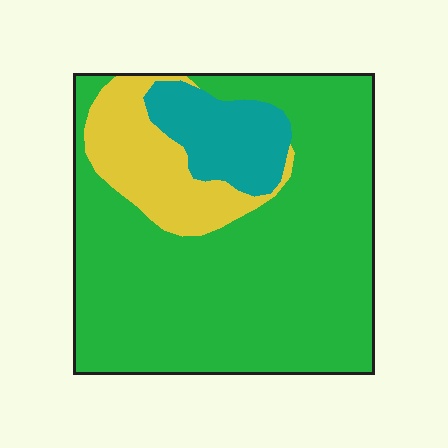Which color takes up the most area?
Green, at roughly 75%.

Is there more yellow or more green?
Green.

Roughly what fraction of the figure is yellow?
Yellow covers around 15% of the figure.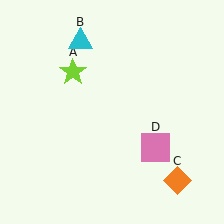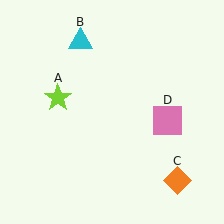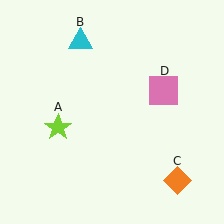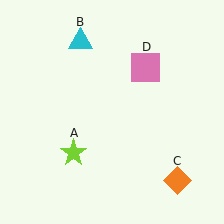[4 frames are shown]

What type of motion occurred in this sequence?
The lime star (object A), pink square (object D) rotated counterclockwise around the center of the scene.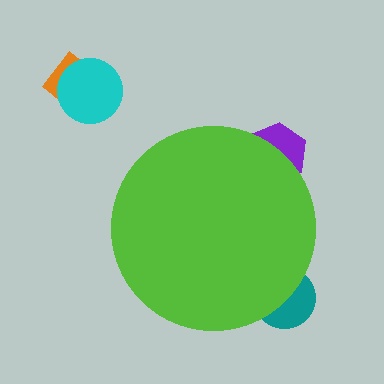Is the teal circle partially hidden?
Yes, the teal circle is partially hidden behind the lime circle.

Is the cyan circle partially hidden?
No, the cyan circle is fully visible.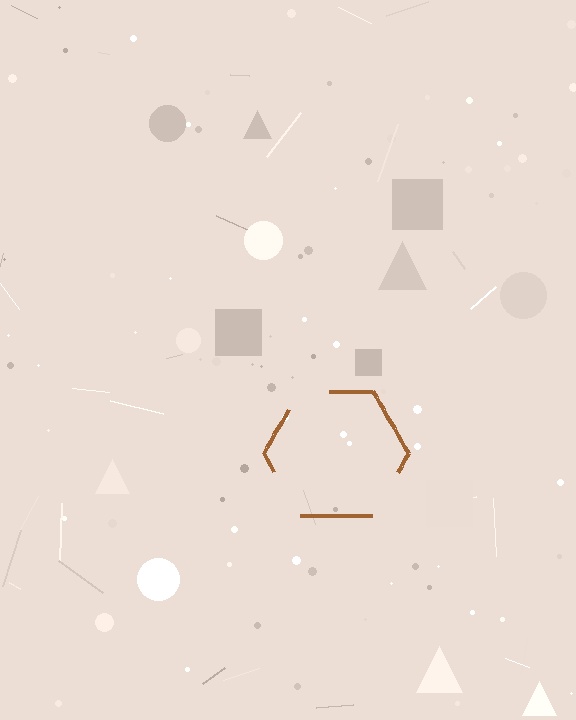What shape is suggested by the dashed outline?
The dashed outline suggests a hexagon.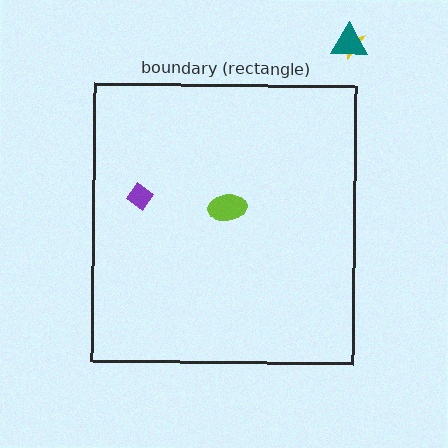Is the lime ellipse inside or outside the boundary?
Inside.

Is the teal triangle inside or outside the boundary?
Outside.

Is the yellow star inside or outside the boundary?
Outside.